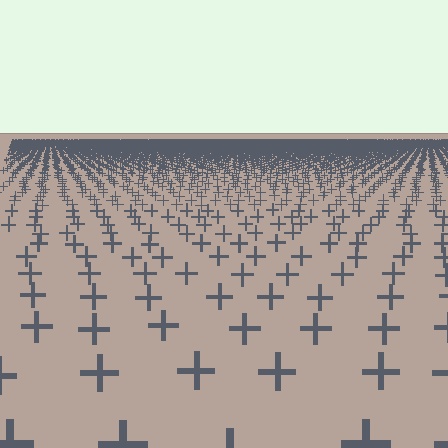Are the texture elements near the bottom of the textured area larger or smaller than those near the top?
Larger. Near the bottom, elements are closer to the viewer and appear at a bigger on-screen size.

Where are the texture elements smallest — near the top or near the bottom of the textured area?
Near the top.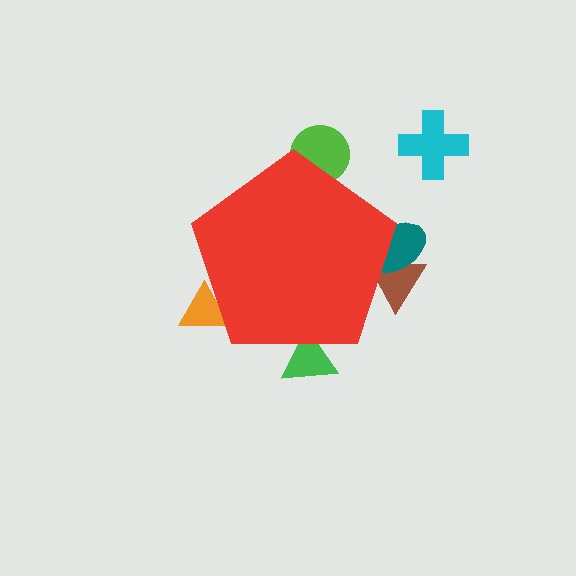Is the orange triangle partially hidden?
Yes, the orange triangle is partially hidden behind the red pentagon.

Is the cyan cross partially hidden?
No, the cyan cross is fully visible.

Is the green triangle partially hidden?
Yes, the green triangle is partially hidden behind the red pentagon.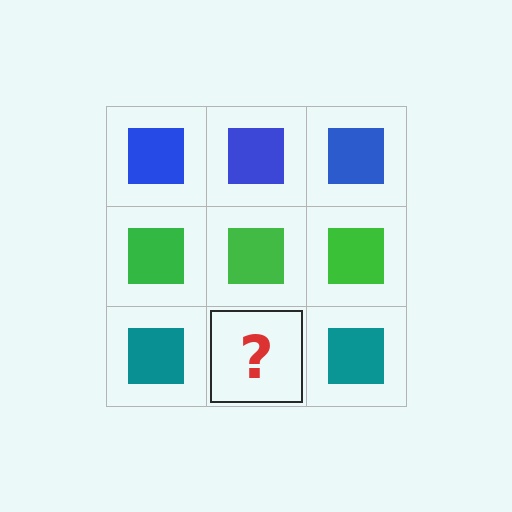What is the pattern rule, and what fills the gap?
The rule is that each row has a consistent color. The gap should be filled with a teal square.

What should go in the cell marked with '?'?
The missing cell should contain a teal square.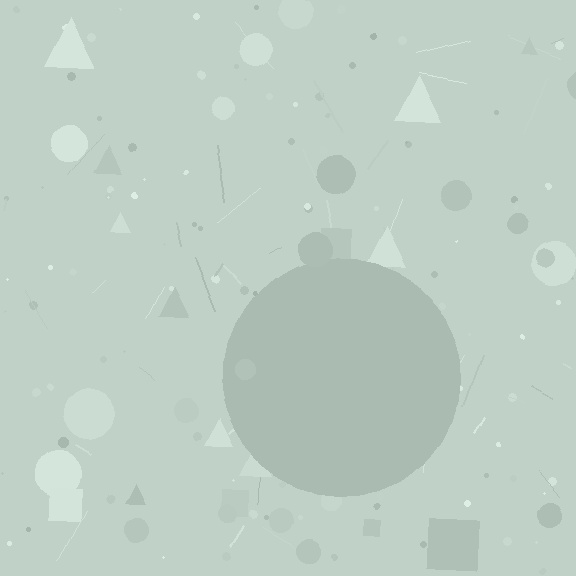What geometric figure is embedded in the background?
A circle is embedded in the background.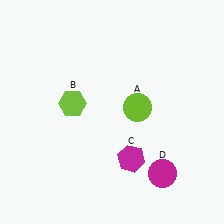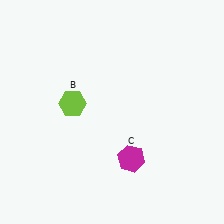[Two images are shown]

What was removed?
The magenta circle (D), the lime circle (A) were removed in Image 2.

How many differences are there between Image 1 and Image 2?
There are 2 differences between the two images.